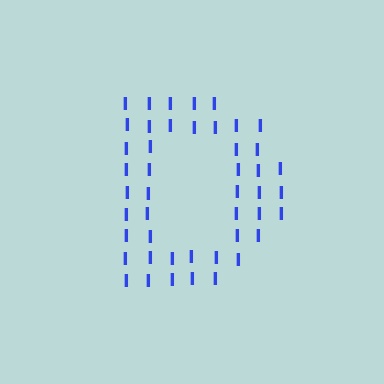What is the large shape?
The large shape is the letter D.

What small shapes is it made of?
It is made of small letter I's.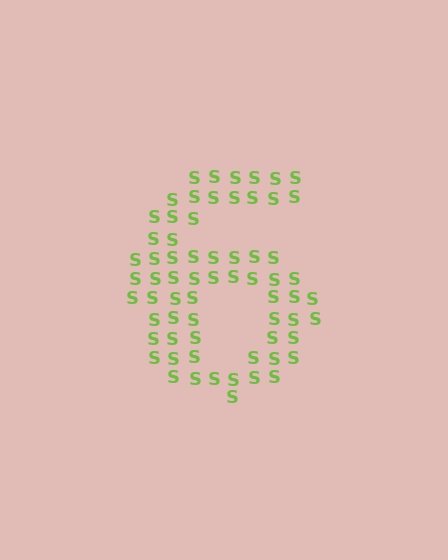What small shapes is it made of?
It is made of small letter S's.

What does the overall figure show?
The overall figure shows the digit 6.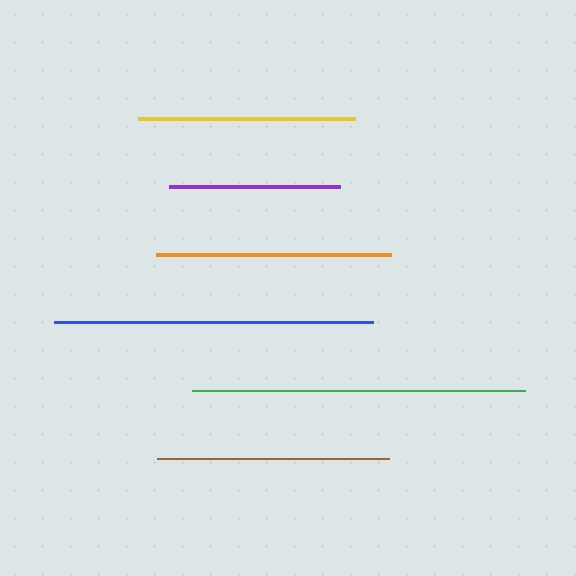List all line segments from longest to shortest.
From longest to shortest: green, blue, orange, brown, yellow, purple.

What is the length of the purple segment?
The purple segment is approximately 171 pixels long.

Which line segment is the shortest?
The purple line is the shortest at approximately 171 pixels.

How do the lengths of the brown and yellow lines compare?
The brown and yellow lines are approximately the same length.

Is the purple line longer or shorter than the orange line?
The orange line is longer than the purple line.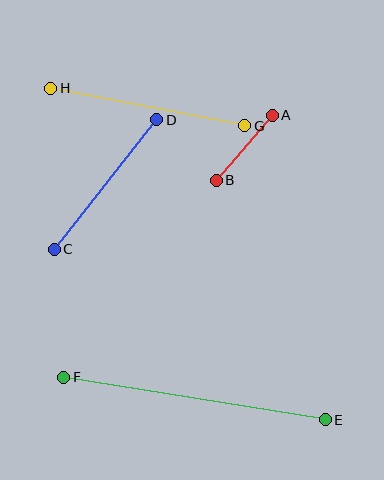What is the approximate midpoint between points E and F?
The midpoint is at approximately (194, 398) pixels.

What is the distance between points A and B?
The distance is approximately 86 pixels.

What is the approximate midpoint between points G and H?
The midpoint is at approximately (148, 107) pixels.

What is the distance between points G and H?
The distance is approximately 198 pixels.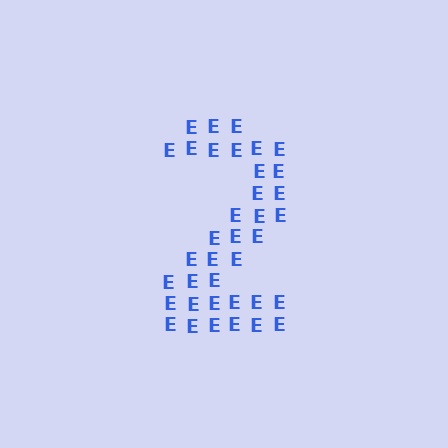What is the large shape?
The large shape is the digit 2.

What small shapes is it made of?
It is made of small letter E's.